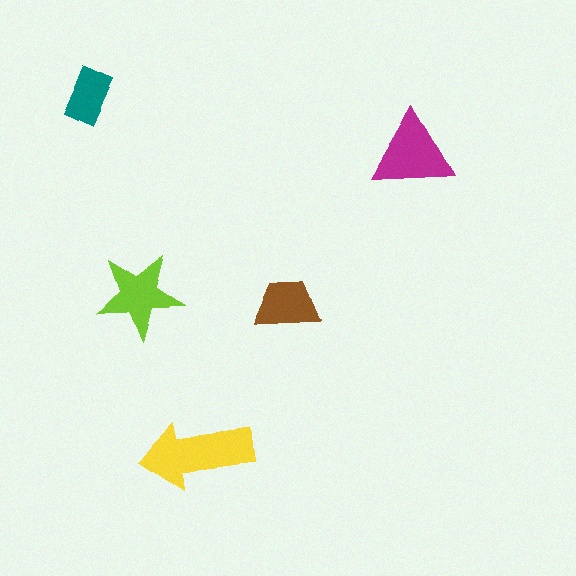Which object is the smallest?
The teal rectangle.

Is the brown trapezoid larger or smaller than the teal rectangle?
Larger.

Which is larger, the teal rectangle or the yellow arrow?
The yellow arrow.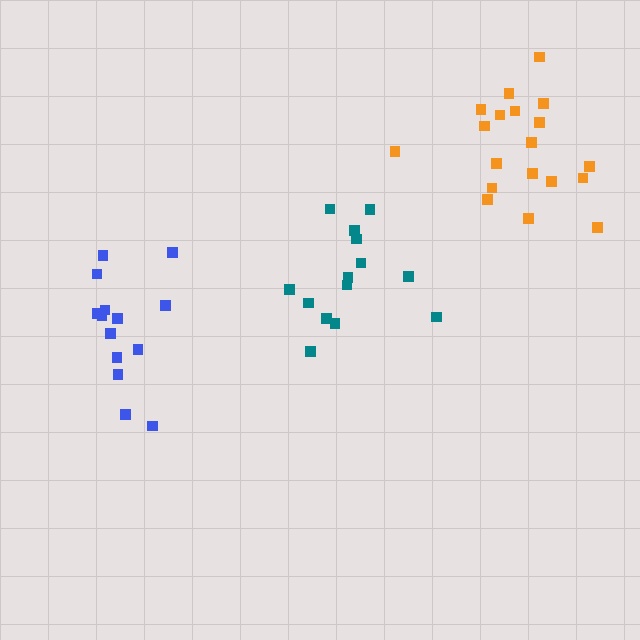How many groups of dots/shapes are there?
There are 3 groups.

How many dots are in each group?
Group 1: 14 dots, Group 2: 14 dots, Group 3: 19 dots (47 total).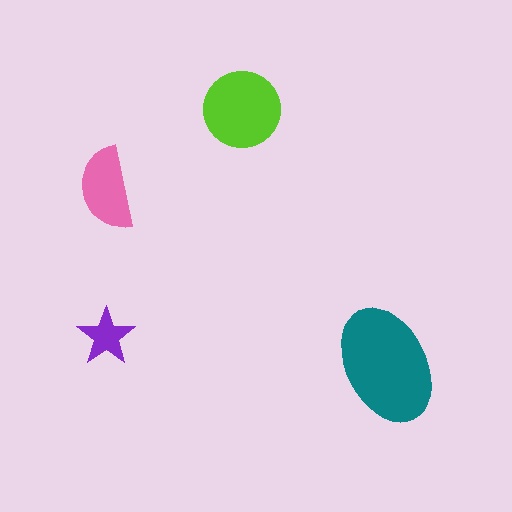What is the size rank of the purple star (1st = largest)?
4th.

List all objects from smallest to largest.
The purple star, the pink semicircle, the lime circle, the teal ellipse.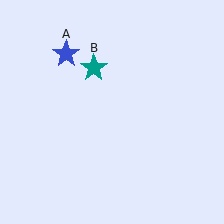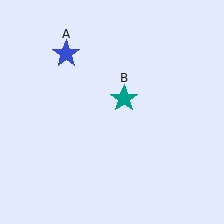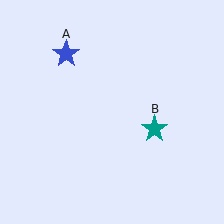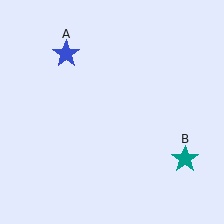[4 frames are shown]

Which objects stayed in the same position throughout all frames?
Blue star (object A) remained stationary.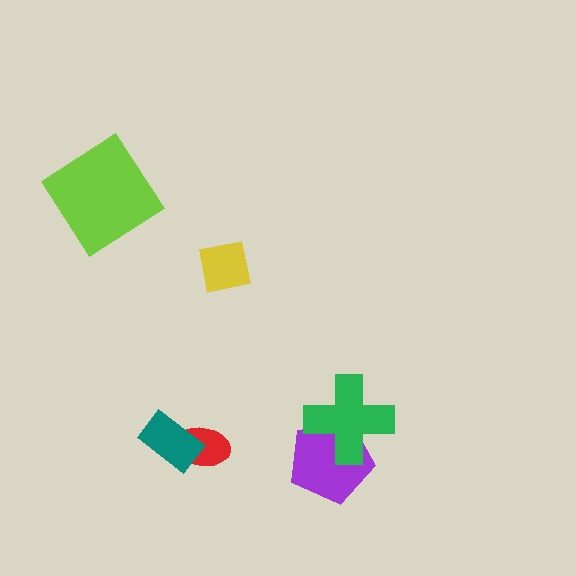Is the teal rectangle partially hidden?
No, no other shape covers it.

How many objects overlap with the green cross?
1 object overlaps with the green cross.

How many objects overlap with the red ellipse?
1 object overlaps with the red ellipse.